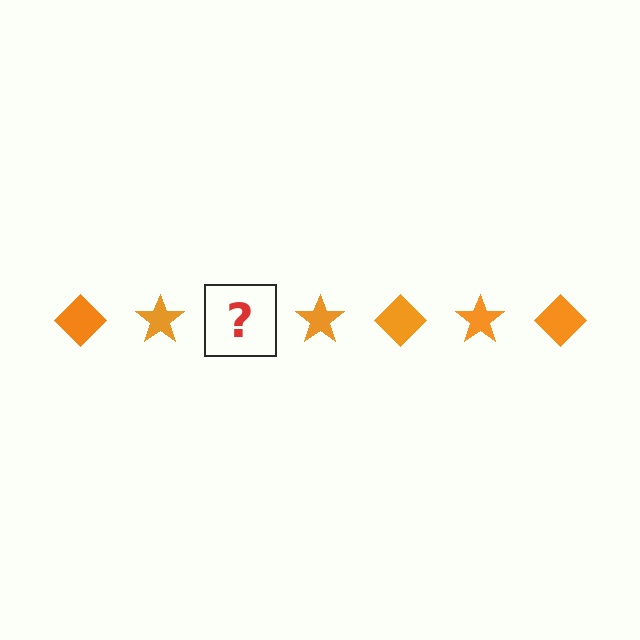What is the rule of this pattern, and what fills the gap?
The rule is that the pattern cycles through diamond, star shapes in orange. The gap should be filled with an orange diamond.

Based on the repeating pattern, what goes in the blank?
The blank should be an orange diamond.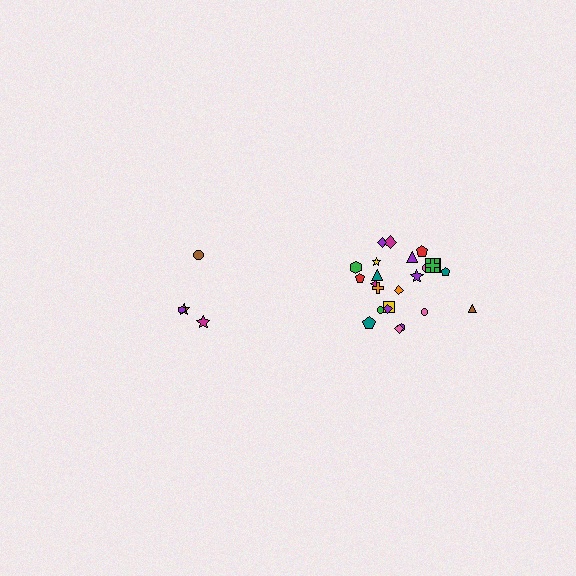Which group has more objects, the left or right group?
The right group.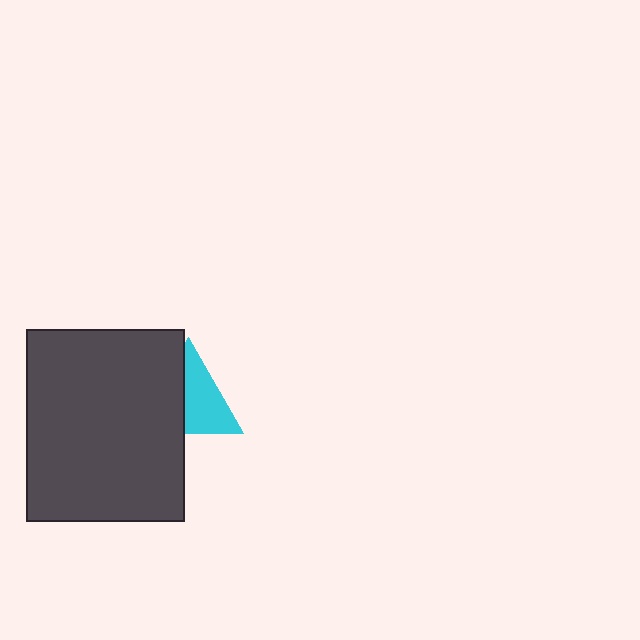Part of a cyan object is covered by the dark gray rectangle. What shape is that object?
It is a triangle.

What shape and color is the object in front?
The object in front is a dark gray rectangle.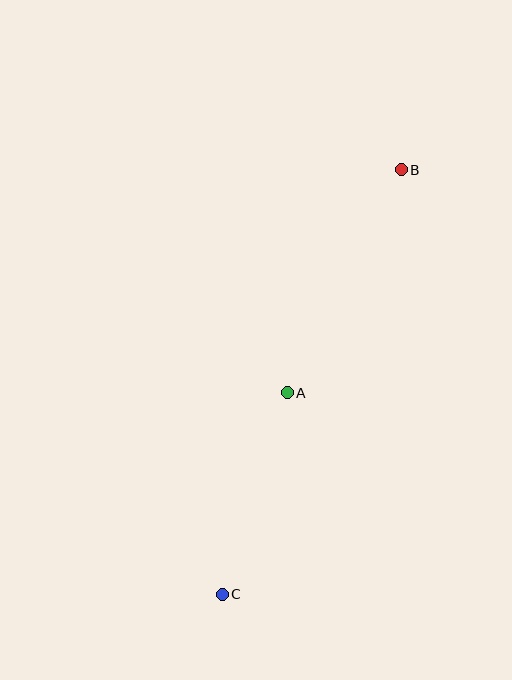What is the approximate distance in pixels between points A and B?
The distance between A and B is approximately 251 pixels.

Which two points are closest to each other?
Points A and C are closest to each other.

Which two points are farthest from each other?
Points B and C are farthest from each other.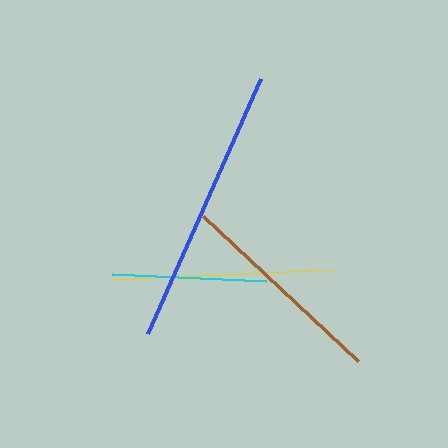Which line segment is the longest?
The blue line is the longest at approximately 279 pixels.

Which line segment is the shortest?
The cyan line is the shortest at approximately 154 pixels.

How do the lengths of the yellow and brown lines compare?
The yellow and brown lines are approximately the same length.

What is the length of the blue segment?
The blue segment is approximately 279 pixels long.